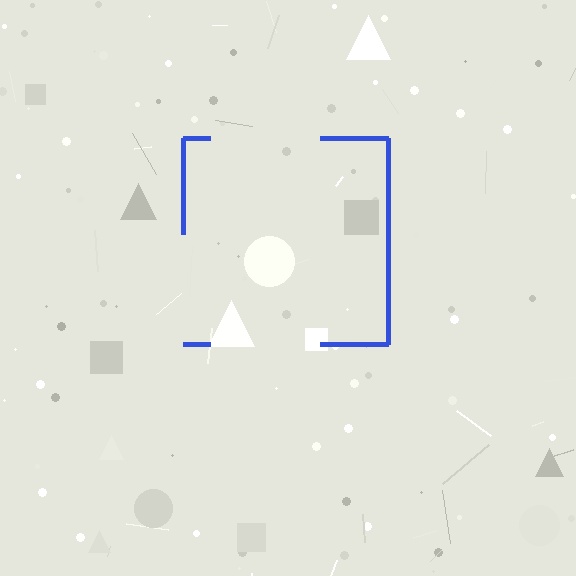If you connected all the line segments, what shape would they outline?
They would outline a square.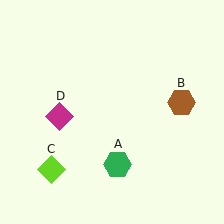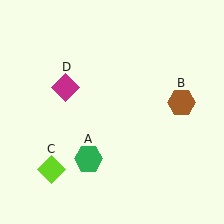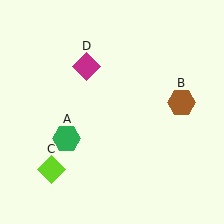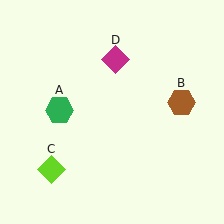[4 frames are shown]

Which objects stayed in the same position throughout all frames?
Brown hexagon (object B) and lime diamond (object C) remained stationary.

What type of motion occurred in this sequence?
The green hexagon (object A), magenta diamond (object D) rotated clockwise around the center of the scene.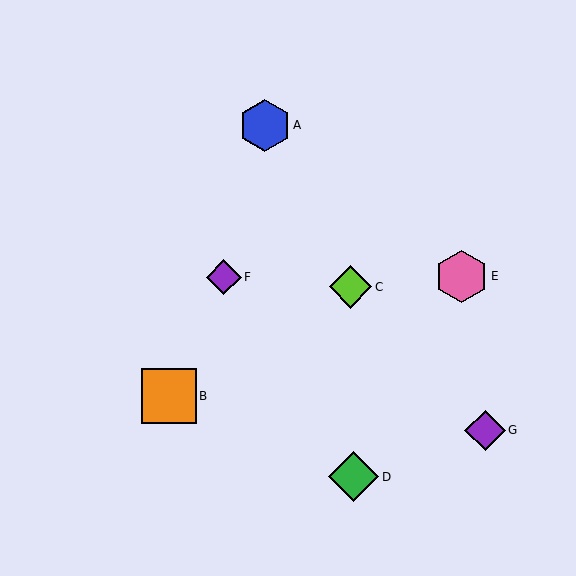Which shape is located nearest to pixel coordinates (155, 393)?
The orange square (labeled B) at (169, 396) is nearest to that location.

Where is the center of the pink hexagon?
The center of the pink hexagon is at (461, 276).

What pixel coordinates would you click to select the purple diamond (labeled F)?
Click at (224, 277) to select the purple diamond F.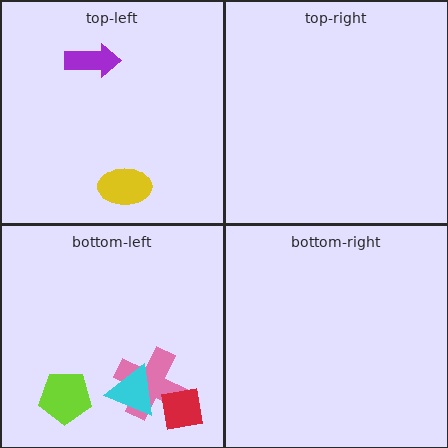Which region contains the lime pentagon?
The bottom-left region.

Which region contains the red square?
The bottom-left region.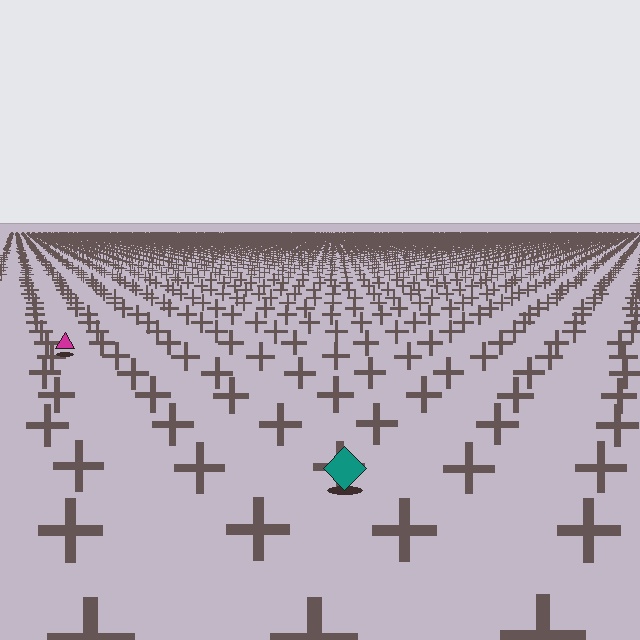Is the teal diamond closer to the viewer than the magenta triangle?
Yes. The teal diamond is closer — you can tell from the texture gradient: the ground texture is coarser near it.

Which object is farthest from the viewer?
The magenta triangle is farthest from the viewer. It appears smaller and the ground texture around it is denser.